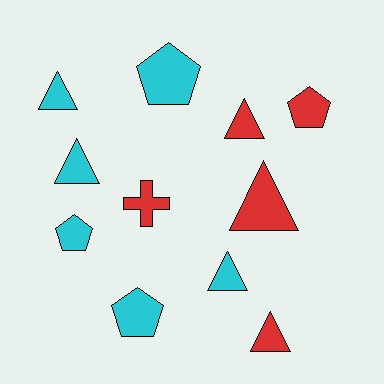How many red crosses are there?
There is 1 red cross.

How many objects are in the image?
There are 11 objects.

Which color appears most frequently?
Cyan, with 6 objects.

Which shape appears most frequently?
Triangle, with 6 objects.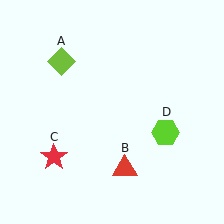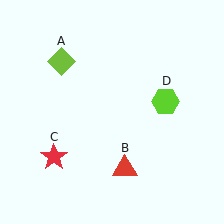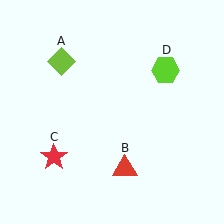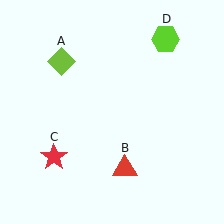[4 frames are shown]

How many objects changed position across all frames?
1 object changed position: lime hexagon (object D).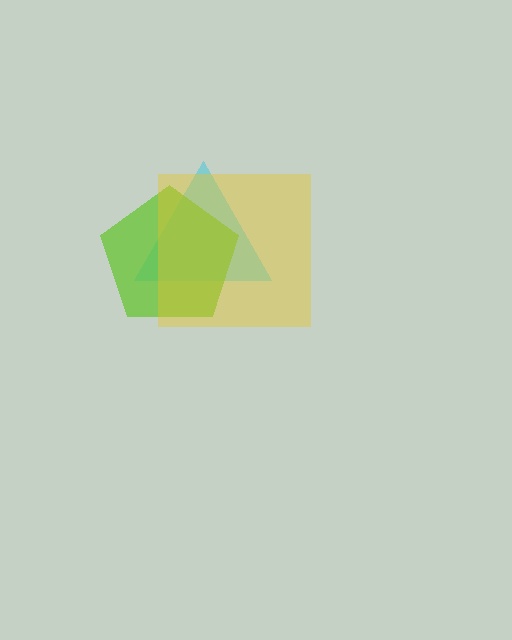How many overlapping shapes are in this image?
There are 3 overlapping shapes in the image.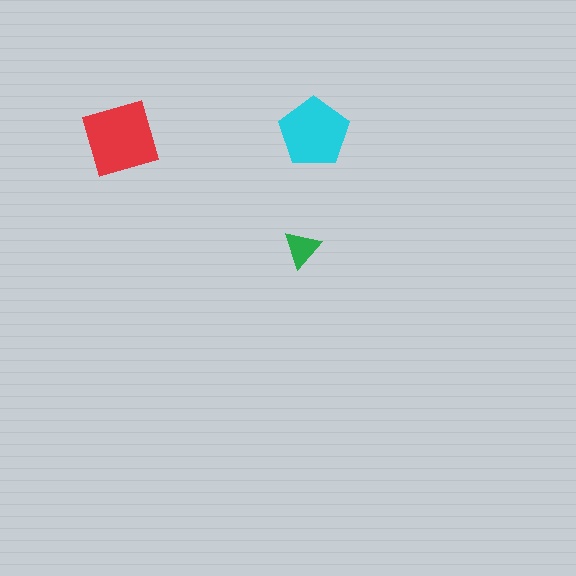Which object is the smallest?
The green triangle.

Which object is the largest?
The red diamond.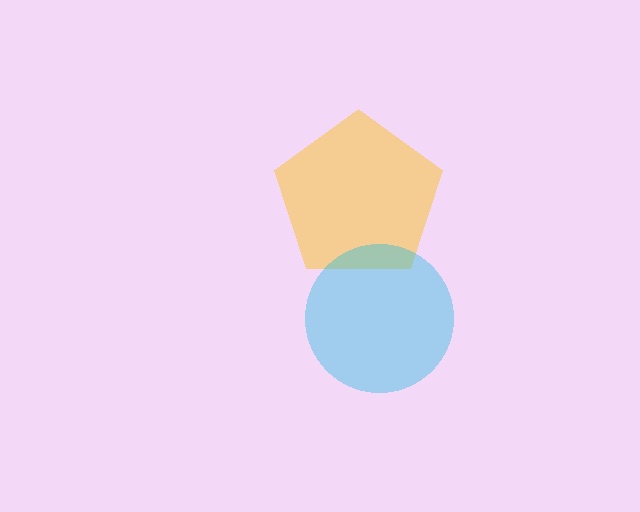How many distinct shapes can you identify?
There are 2 distinct shapes: a yellow pentagon, a cyan circle.